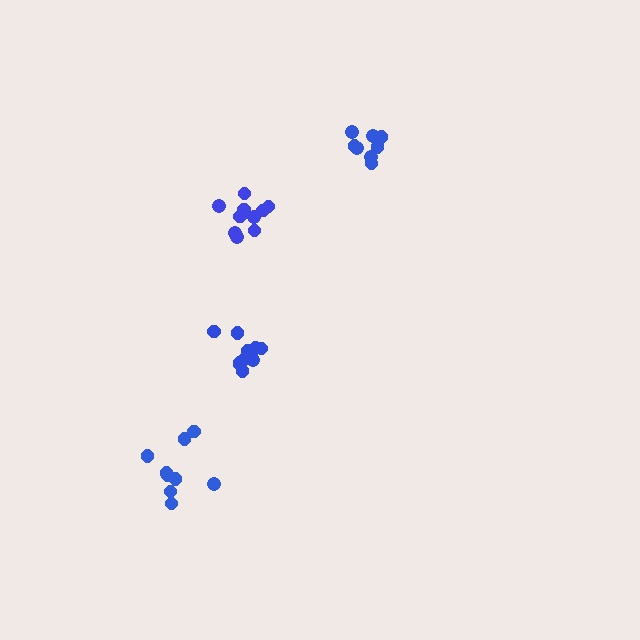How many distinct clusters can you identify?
There are 4 distinct clusters.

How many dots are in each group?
Group 1: 10 dots, Group 2: 9 dots, Group 3: 8 dots, Group 4: 10 dots (37 total).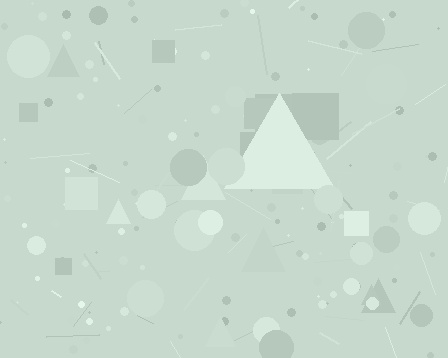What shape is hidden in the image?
A triangle is hidden in the image.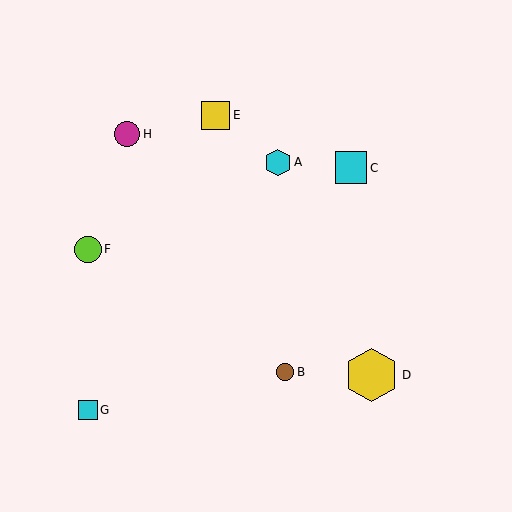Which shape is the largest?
The yellow hexagon (labeled D) is the largest.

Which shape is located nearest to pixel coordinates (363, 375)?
The yellow hexagon (labeled D) at (372, 375) is nearest to that location.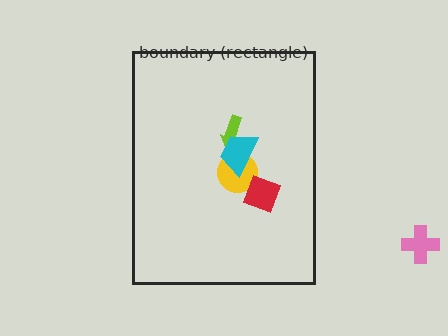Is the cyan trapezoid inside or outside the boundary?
Inside.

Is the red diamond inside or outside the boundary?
Inside.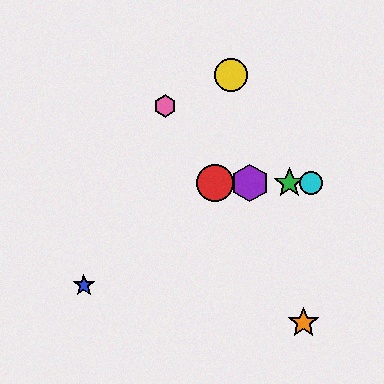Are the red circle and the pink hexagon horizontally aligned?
No, the red circle is at y≈183 and the pink hexagon is at y≈106.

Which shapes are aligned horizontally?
The red circle, the green star, the purple hexagon, the cyan circle are aligned horizontally.